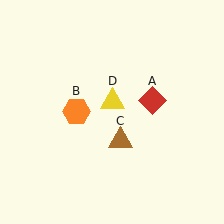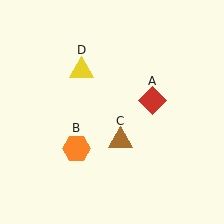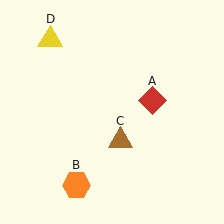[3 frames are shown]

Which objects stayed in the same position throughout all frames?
Red diamond (object A) and brown triangle (object C) remained stationary.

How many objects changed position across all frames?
2 objects changed position: orange hexagon (object B), yellow triangle (object D).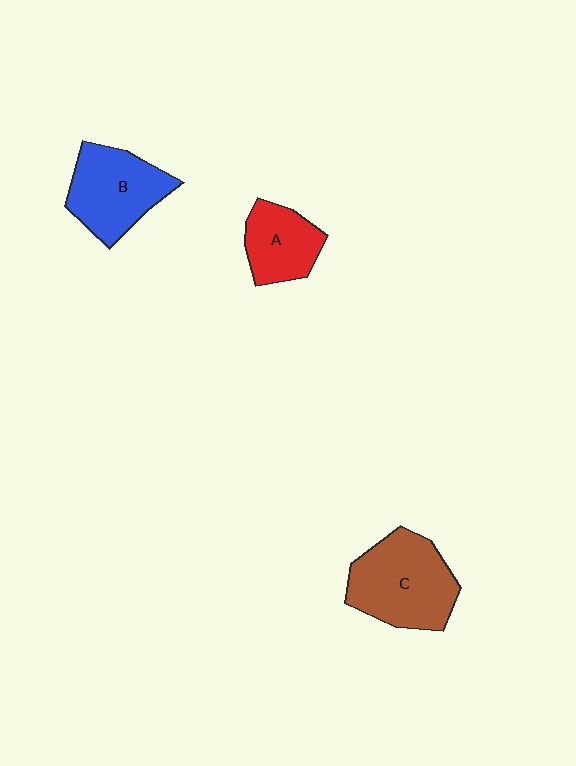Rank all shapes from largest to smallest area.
From largest to smallest: C (brown), B (blue), A (red).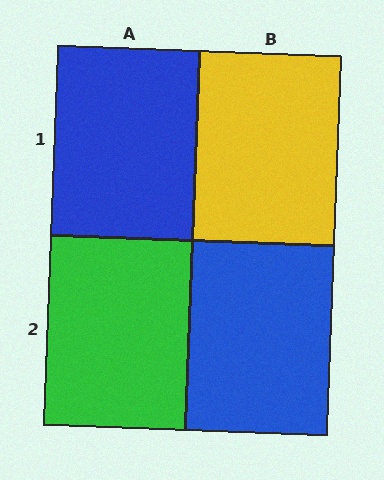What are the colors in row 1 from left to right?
Blue, yellow.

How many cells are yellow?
1 cell is yellow.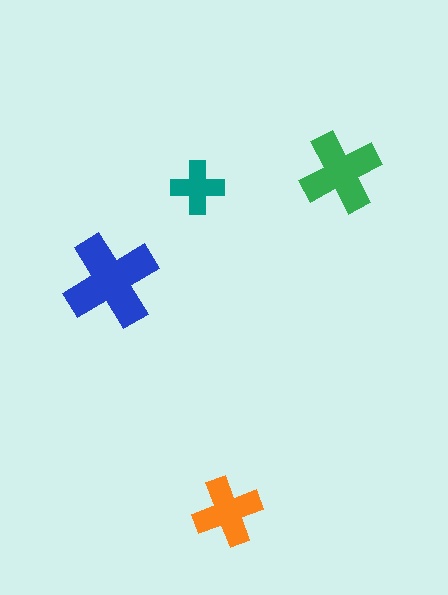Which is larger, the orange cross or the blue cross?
The blue one.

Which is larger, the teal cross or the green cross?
The green one.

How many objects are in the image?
There are 4 objects in the image.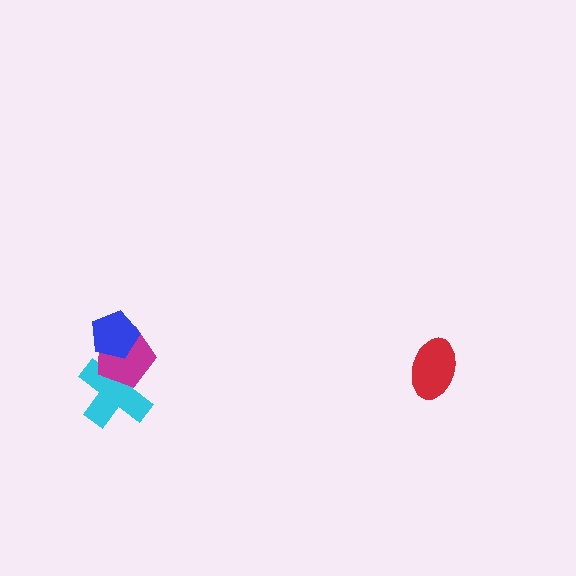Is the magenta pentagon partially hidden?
Yes, it is partially covered by another shape.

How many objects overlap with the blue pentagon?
2 objects overlap with the blue pentagon.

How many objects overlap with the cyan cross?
2 objects overlap with the cyan cross.